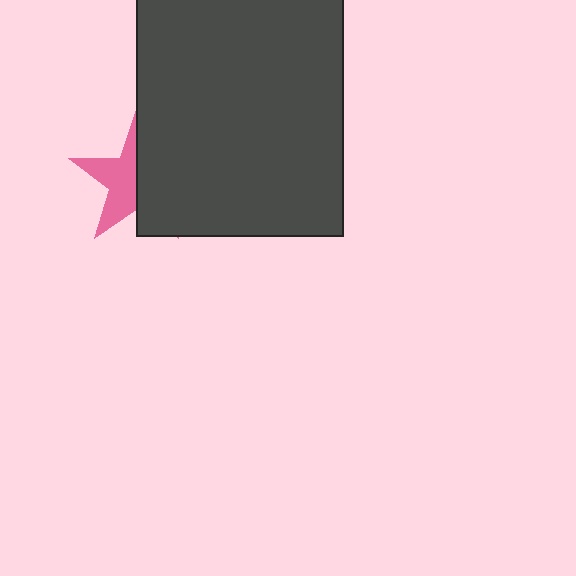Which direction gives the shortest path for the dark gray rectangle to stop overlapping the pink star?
Moving right gives the shortest separation.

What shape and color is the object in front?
The object in front is a dark gray rectangle.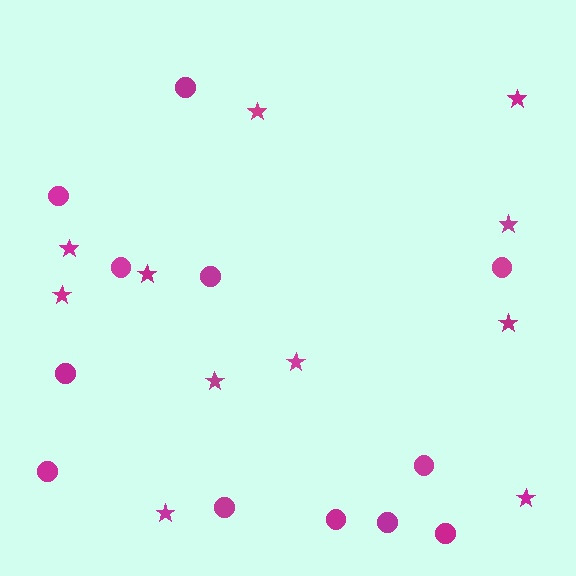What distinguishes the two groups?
There are 2 groups: one group of circles (12) and one group of stars (11).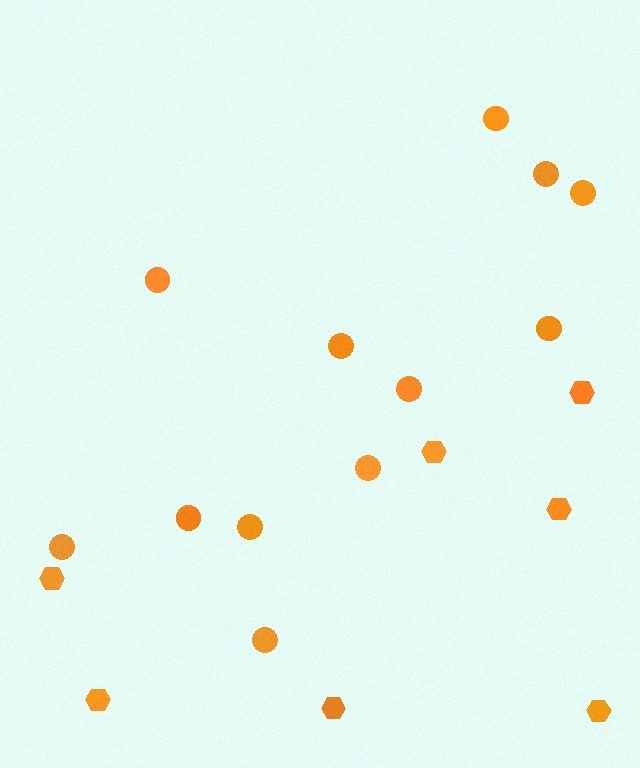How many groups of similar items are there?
There are 2 groups: one group of circles (12) and one group of hexagons (7).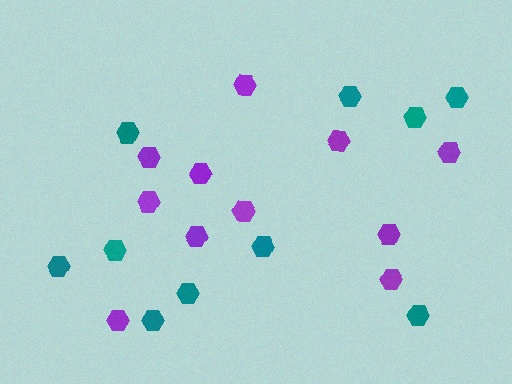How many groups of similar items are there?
There are 2 groups: one group of teal hexagons (10) and one group of purple hexagons (11).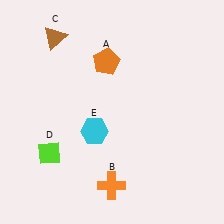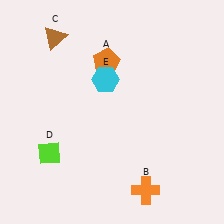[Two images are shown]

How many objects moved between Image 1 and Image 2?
2 objects moved between the two images.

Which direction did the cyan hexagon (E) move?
The cyan hexagon (E) moved up.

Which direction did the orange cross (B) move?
The orange cross (B) moved right.